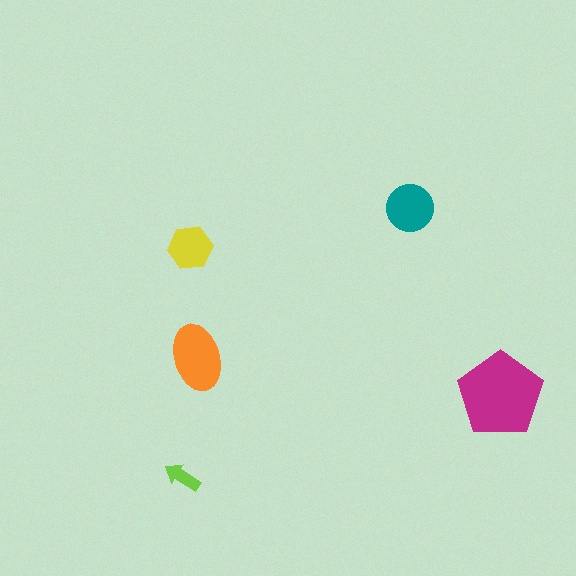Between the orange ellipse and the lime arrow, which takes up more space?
The orange ellipse.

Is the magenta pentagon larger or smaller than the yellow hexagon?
Larger.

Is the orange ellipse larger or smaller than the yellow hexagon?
Larger.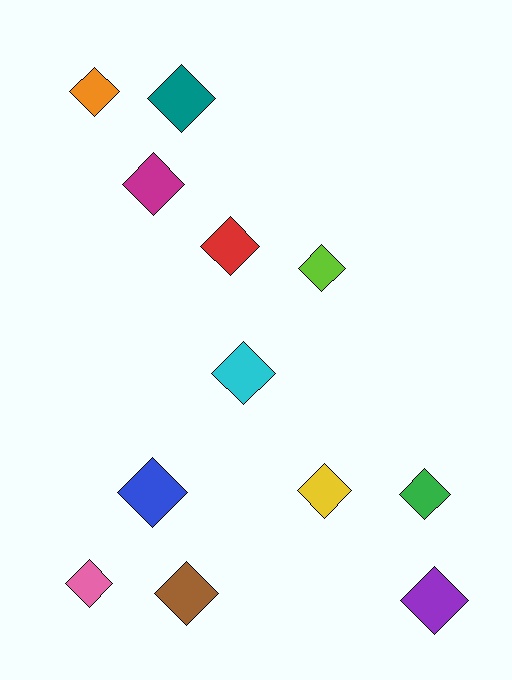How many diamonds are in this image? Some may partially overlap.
There are 12 diamonds.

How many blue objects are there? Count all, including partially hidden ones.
There is 1 blue object.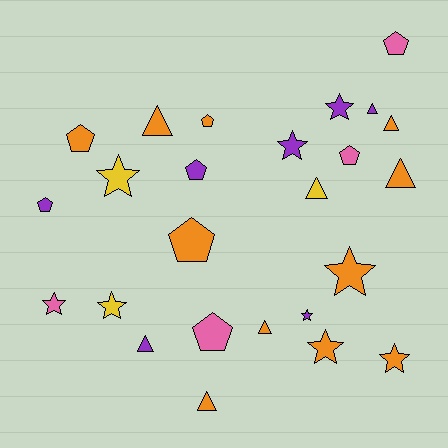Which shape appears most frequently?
Star, with 9 objects.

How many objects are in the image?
There are 25 objects.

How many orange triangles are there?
There are 5 orange triangles.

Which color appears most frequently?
Orange, with 11 objects.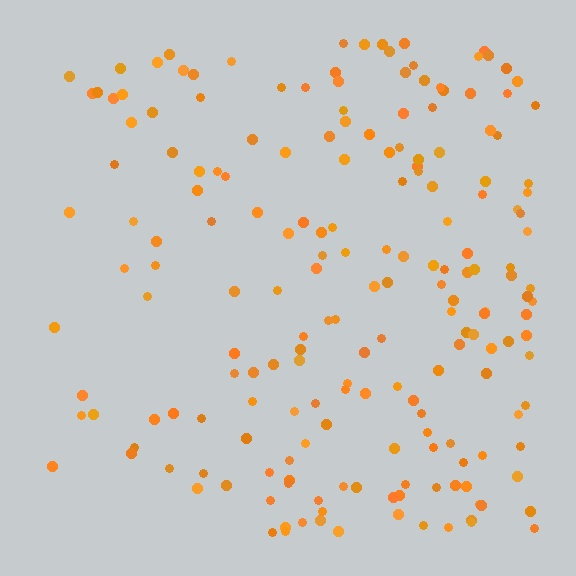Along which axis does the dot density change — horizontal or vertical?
Horizontal.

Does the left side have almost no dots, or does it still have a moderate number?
Still a moderate number, just noticeably fewer than the right.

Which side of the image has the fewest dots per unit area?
The left.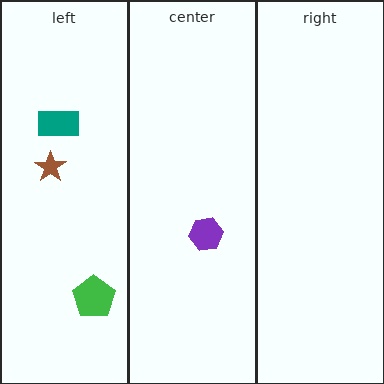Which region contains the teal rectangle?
The left region.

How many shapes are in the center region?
1.